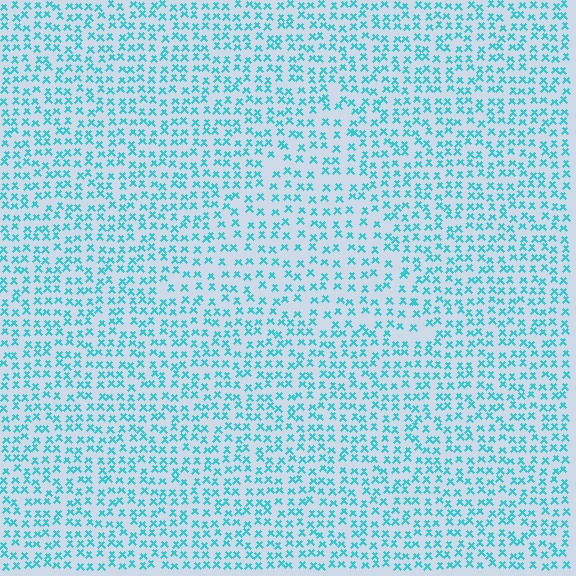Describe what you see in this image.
The image contains small cyan elements arranged at two different densities. A triangle-shaped region is visible where the elements are less densely packed than the surrounding area.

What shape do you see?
I see a triangle.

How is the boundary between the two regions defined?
The boundary is defined by a change in element density (approximately 1.5x ratio). All elements are the same color, size, and shape.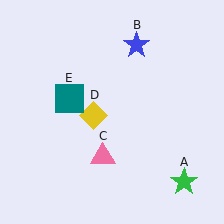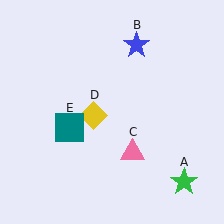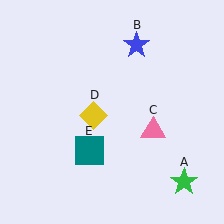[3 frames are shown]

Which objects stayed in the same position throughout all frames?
Green star (object A) and blue star (object B) and yellow diamond (object D) remained stationary.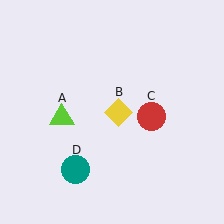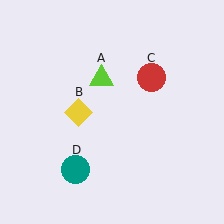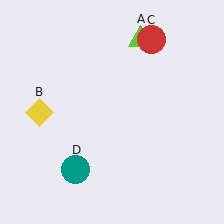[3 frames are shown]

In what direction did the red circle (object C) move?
The red circle (object C) moved up.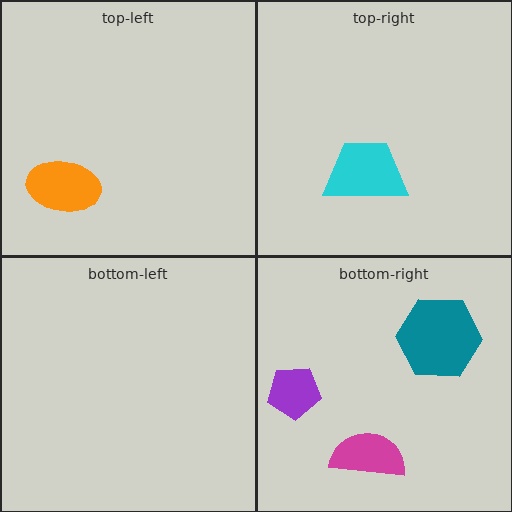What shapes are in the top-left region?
The orange ellipse.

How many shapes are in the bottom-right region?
3.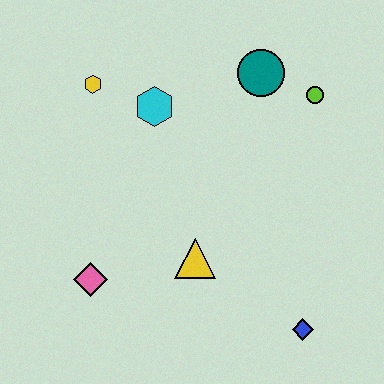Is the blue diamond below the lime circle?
Yes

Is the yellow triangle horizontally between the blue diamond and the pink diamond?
Yes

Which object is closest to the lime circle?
The teal circle is closest to the lime circle.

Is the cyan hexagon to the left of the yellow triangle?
Yes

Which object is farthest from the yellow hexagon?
The blue diamond is farthest from the yellow hexagon.